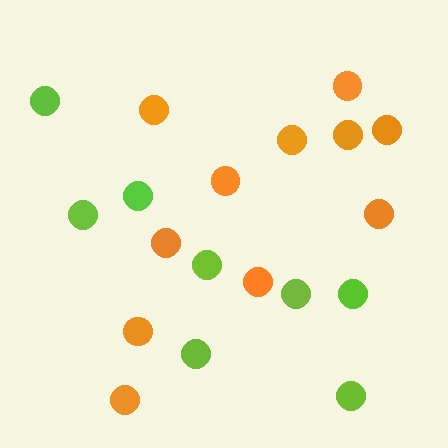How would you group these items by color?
There are 2 groups: one group of lime circles (8) and one group of orange circles (11).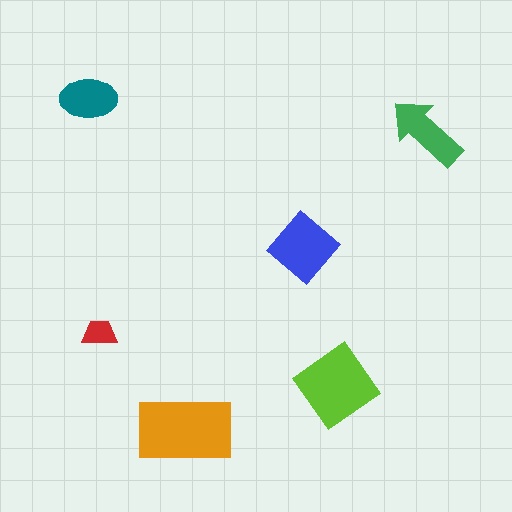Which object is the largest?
The orange rectangle.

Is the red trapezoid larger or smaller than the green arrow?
Smaller.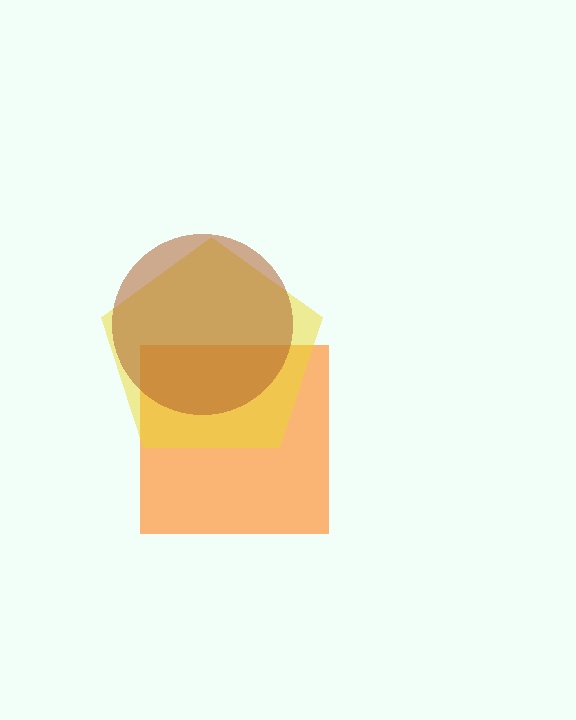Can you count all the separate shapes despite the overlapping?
Yes, there are 3 separate shapes.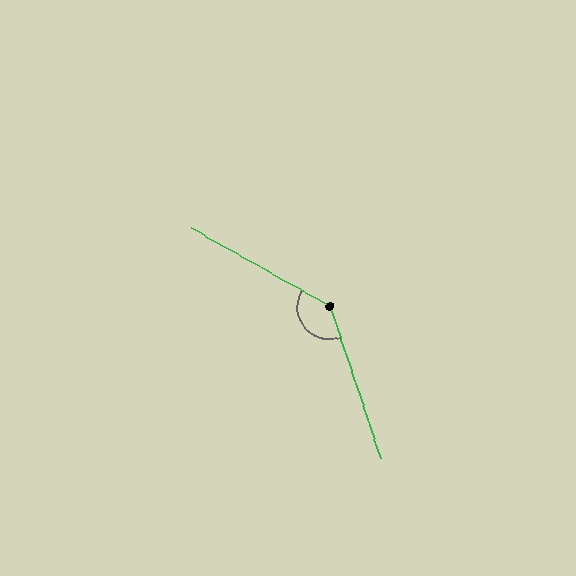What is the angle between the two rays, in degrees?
Approximately 138 degrees.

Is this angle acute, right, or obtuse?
It is obtuse.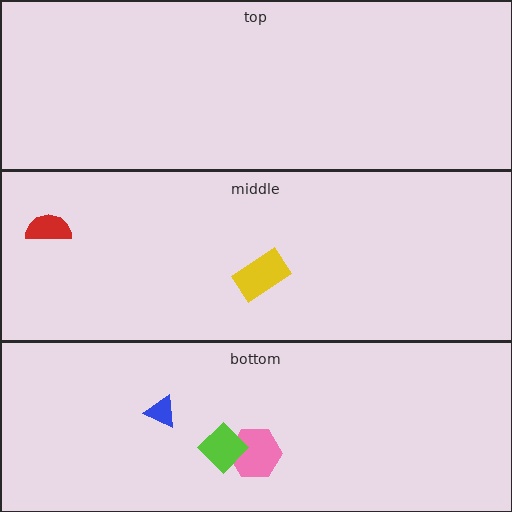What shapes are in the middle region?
The yellow rectangle, the red semicircle.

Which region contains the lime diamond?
The bottom region.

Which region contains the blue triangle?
The bottom region.